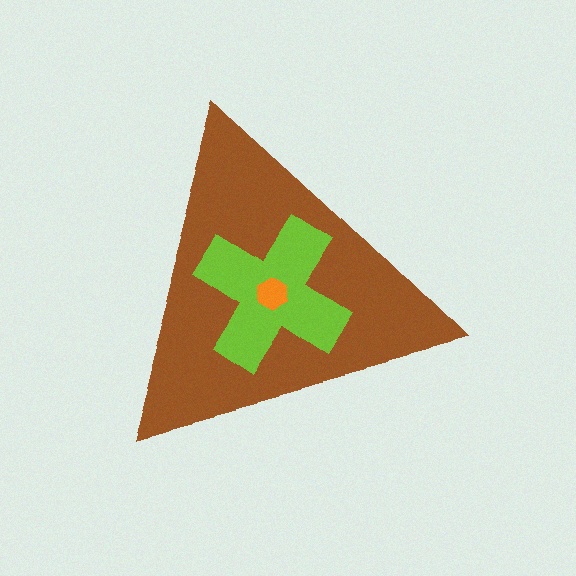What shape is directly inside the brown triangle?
The lime cross.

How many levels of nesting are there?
3.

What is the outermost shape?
The brown triangle.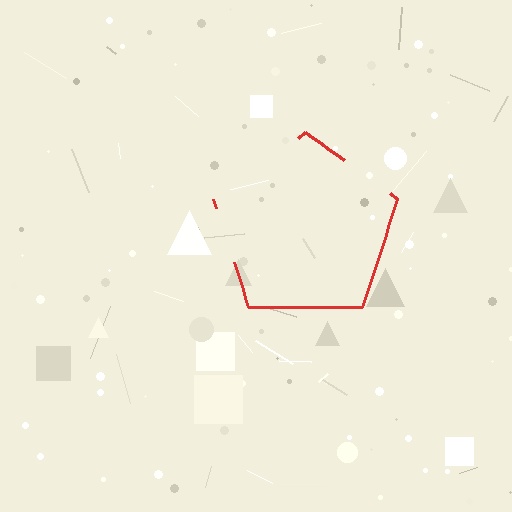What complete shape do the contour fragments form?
The contour fragments form a pentagon.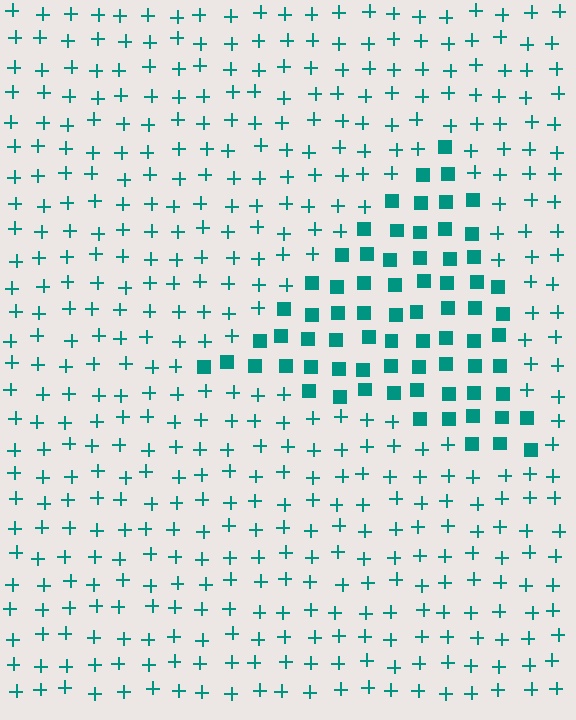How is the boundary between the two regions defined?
The boundary is defined by a change in element shape: squares inside vs. plus signs outside. All elements share the same color and spacing.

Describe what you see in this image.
The image is filled with small teal elements arranged in a uniform grid. A triangle-shaped region contains squares, while the surrounding area contains plus signs. The boundary is defined purely by the change in element shape.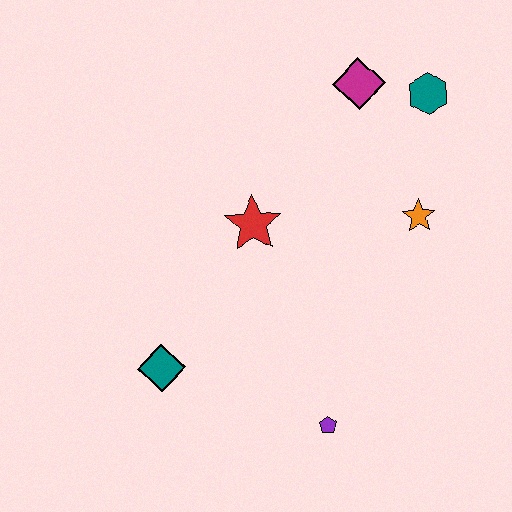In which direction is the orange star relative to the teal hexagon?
The orange star is below the teal hexagon.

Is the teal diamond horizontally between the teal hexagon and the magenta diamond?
No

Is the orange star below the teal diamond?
No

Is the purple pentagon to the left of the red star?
No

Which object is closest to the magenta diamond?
The teal hexagon is closest to the magenta diamond.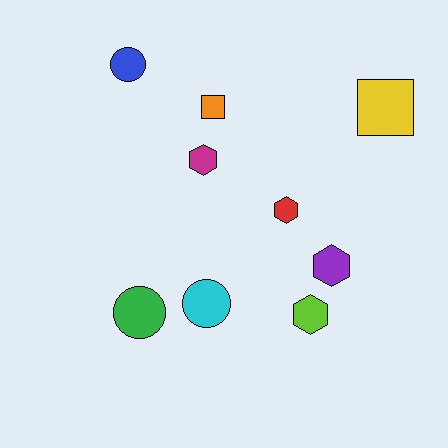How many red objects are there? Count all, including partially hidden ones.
There is 1 red object.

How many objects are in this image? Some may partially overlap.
There are 9 objects.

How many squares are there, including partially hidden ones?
There are 2 squares.